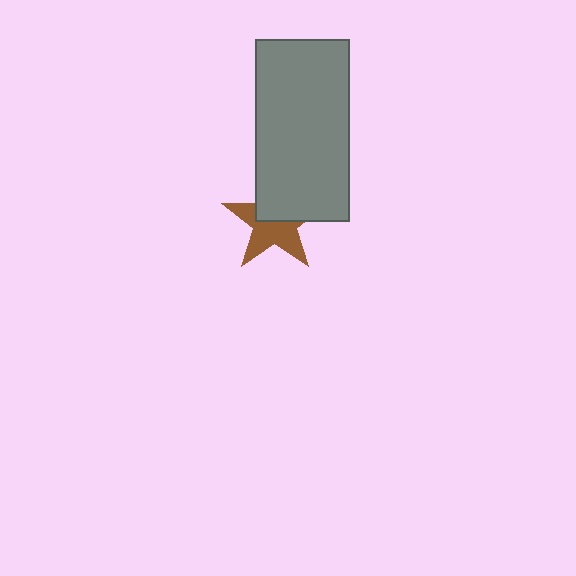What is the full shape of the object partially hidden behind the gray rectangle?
The partially hidden object is a brown star.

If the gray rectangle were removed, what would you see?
You would see the complete brown star.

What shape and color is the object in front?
The object in front is a gray rectangle.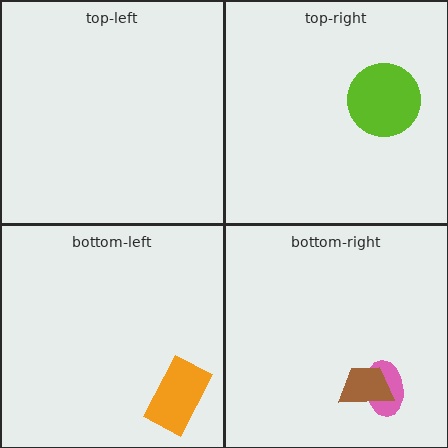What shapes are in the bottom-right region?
The pink ellipse, the brown trapezoid.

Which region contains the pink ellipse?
The bottom-right region.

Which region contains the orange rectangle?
The bottom-left region.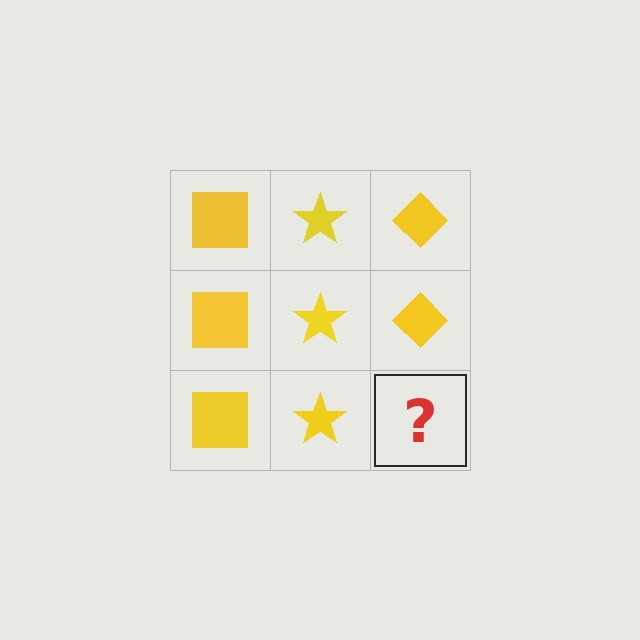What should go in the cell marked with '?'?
The missing cell should contain a yellow diamond.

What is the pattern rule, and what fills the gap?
The rule is that each column has a consistent shape. The gap should be filled with a yellow diamond.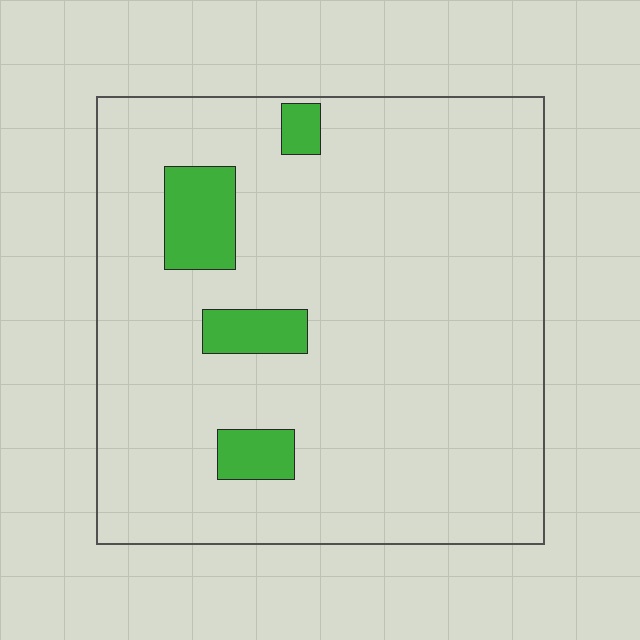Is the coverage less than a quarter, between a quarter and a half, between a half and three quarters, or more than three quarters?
Less than a quarter.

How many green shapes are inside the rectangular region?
4.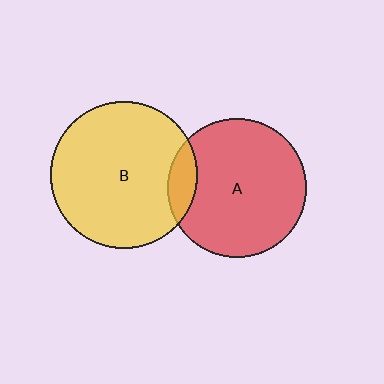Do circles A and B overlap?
Yes.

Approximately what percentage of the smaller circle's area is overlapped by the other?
Approximately 10%.